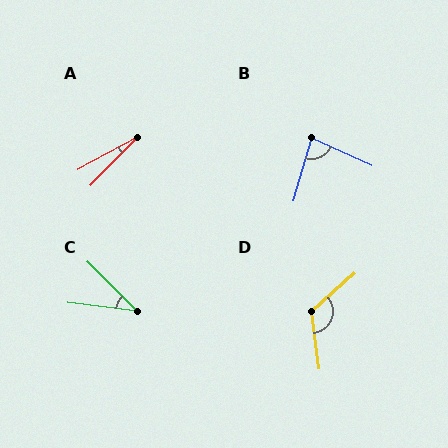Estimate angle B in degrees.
Approximately 81 degrees.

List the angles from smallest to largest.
A (17°), C (38°), B (81°), D (125°).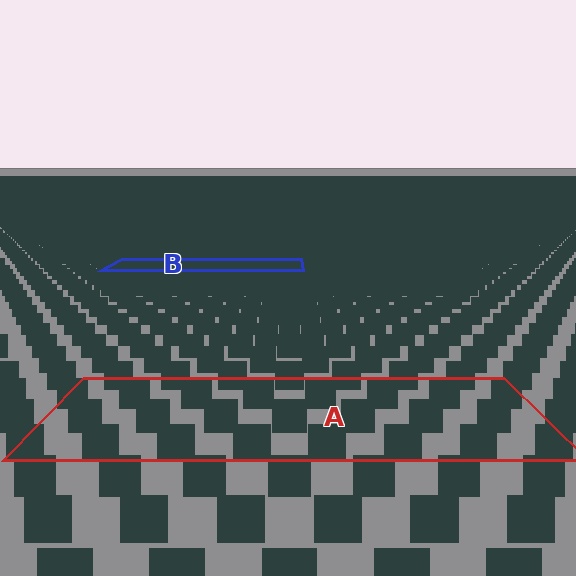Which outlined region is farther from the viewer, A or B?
Region B is farther from the viewer — the texture elements inside it appear smaller and more densely packed.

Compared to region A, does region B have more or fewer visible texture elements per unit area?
Region B has more texture elements per unit area — they are packed more densely because it is farther away.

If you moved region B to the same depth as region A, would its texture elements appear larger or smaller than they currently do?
They would appear larger. At a closer depth, the same texture elements are projected at a bigger on-screen size.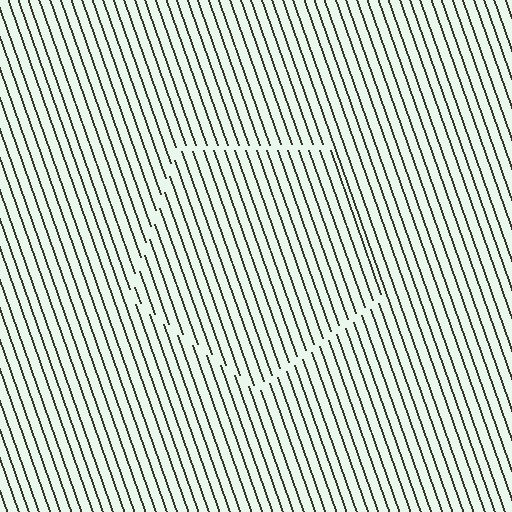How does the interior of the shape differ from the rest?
The interior of the shape contains the same grating, shifted by half a period — the contour is defined by the phase discontinuity where line-ends from the inner and outer gratings abut.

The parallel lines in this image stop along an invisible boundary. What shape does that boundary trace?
An illusory pentagon. The interior of the shape contains the same grating, shifted by half a period — the contour is defined by the phase discontinuity where line-ends from the inner and outer gratings abut.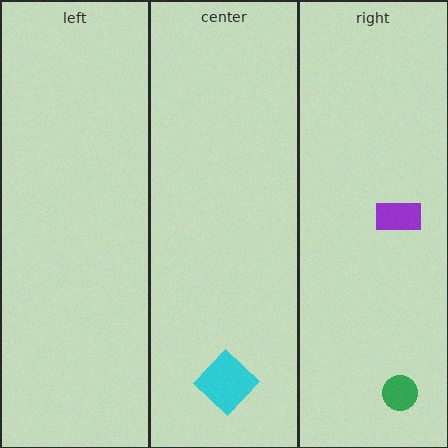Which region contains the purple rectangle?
The right region.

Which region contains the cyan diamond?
The center region.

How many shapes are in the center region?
1.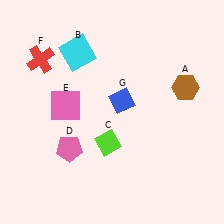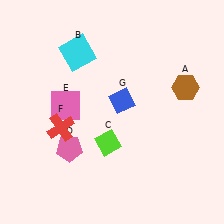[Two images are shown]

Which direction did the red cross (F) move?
The red cross (F) moved down.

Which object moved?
The red cross (F) moved down.